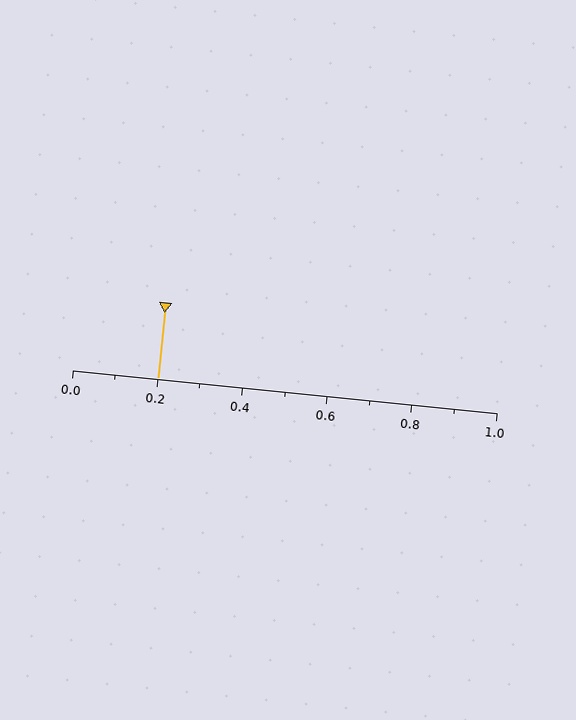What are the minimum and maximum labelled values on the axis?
The axis runs from 0.0 to 1.0.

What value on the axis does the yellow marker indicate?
The marker indicates approximately 0.2.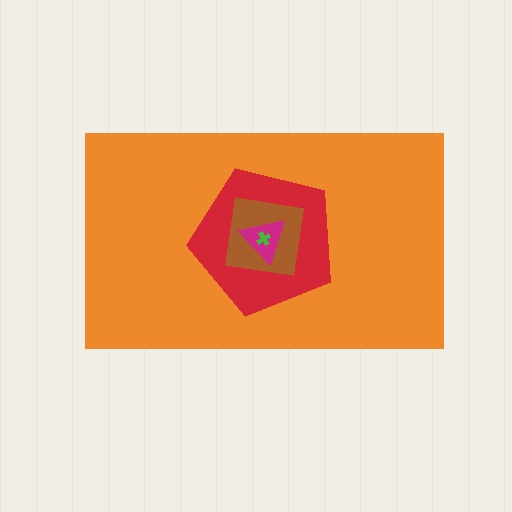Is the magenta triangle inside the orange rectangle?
Yes.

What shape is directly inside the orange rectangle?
The red pentagon.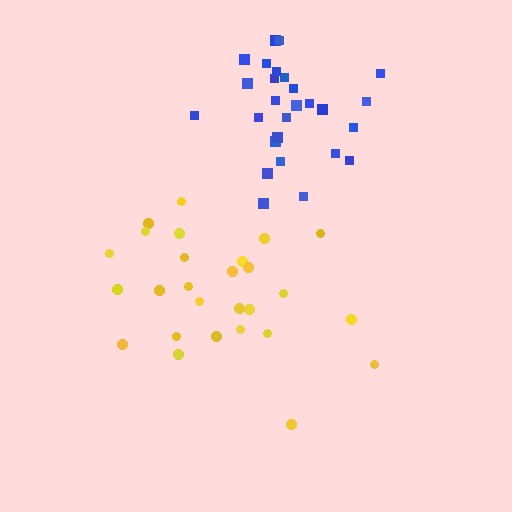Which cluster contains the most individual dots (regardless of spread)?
Blue (27).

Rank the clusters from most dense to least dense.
blue, yellow.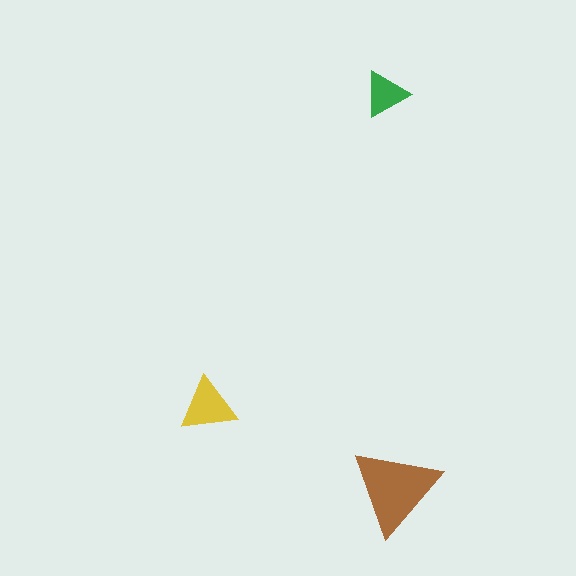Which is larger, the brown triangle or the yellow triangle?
The brown one.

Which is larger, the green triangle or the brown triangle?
The brown one.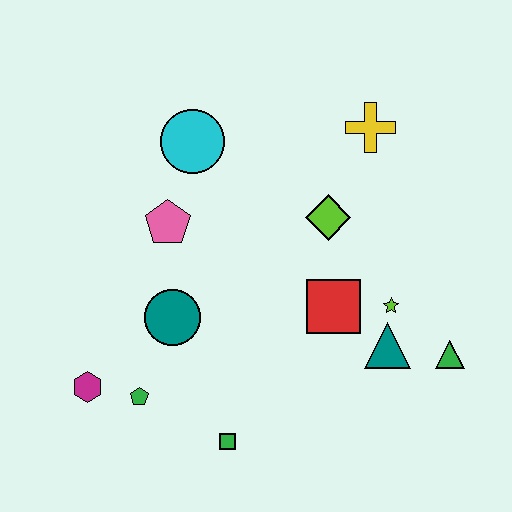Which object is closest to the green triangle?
The teal triangle is closest to the green triangle.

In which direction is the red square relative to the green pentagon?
The red square is to the right of the green pentagon.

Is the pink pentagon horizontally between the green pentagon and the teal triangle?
Yes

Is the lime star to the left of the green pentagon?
No